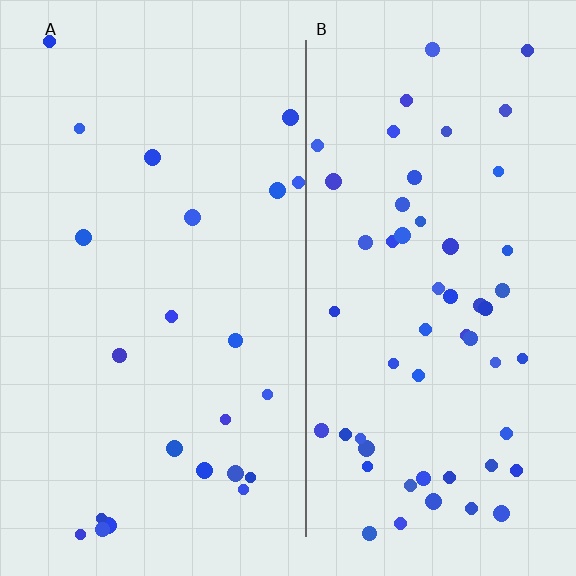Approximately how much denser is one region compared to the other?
Approximately 2.4× — region B over region A.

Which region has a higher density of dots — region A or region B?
B (the right).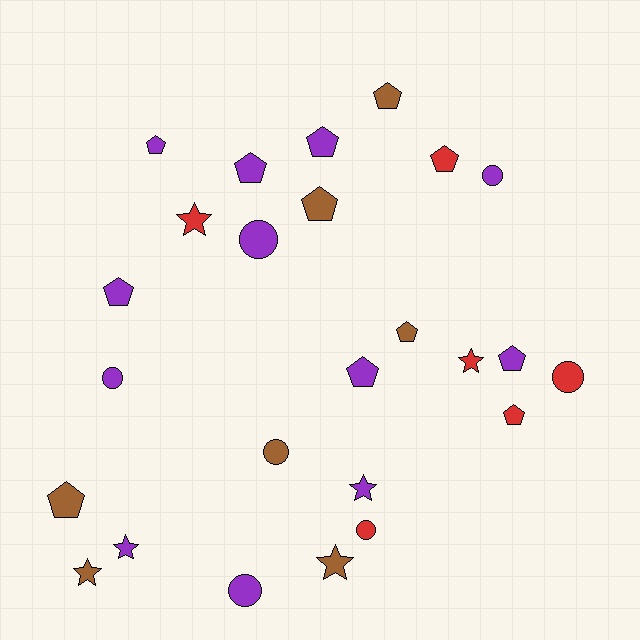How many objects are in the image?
There are 25 objects.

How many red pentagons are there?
There are 2 red pentagons.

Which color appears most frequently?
Purple, with 12 objects.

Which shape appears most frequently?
Pentagon, with 12 objects.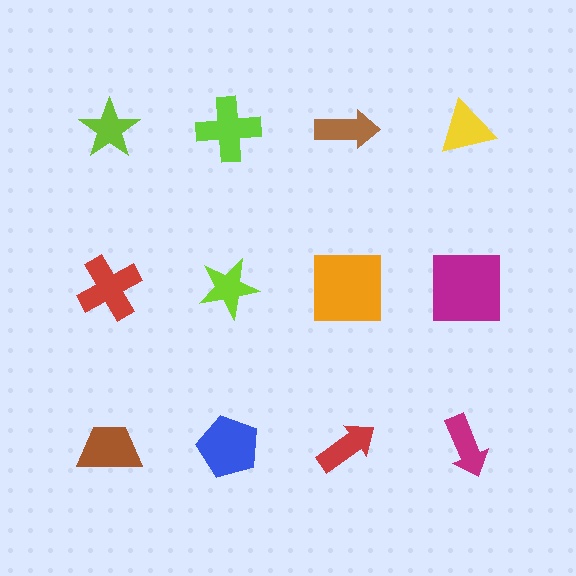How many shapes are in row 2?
4 shapes.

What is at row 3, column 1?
A brown trapezoid.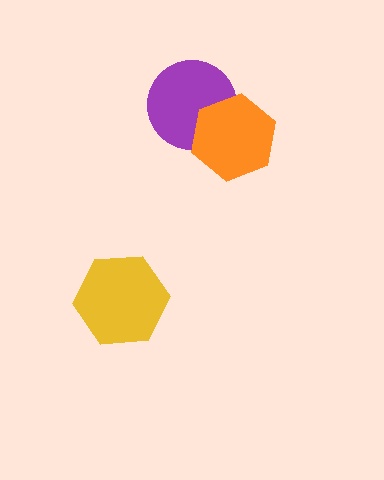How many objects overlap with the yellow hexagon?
0 objects overlap with the yellow hexagon.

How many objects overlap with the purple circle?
1 object overlaps with the purple circle.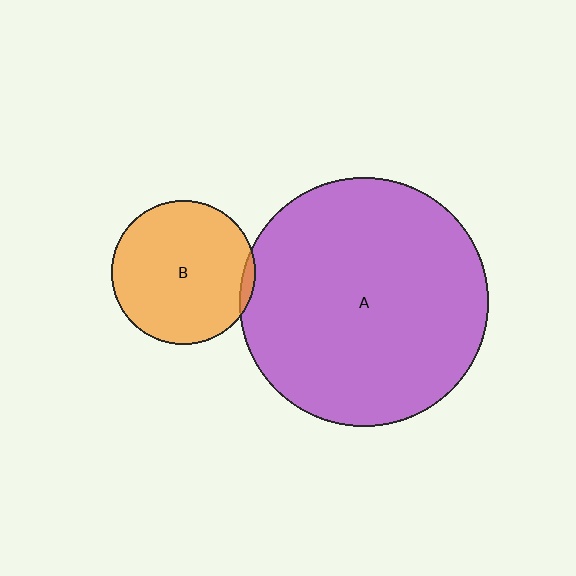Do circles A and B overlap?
Yes.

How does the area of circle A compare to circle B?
Approximately 3.0 times.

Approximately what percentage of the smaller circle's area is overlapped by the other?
Approximately 5%.